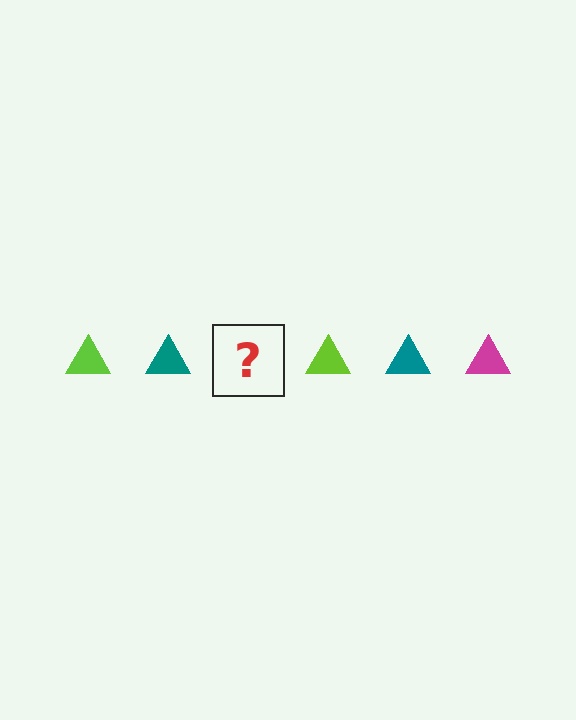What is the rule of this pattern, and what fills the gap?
The rule is that the pattern cycles through lime, teal, magenta triangles. The gap should be filled with a magenta triangle.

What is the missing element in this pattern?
The missing element is a magenta triangle.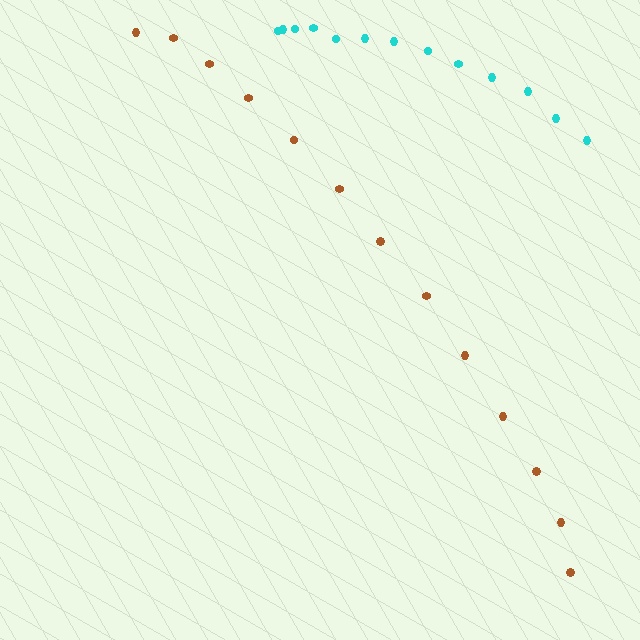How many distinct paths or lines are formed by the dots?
There are 2 distinct paths.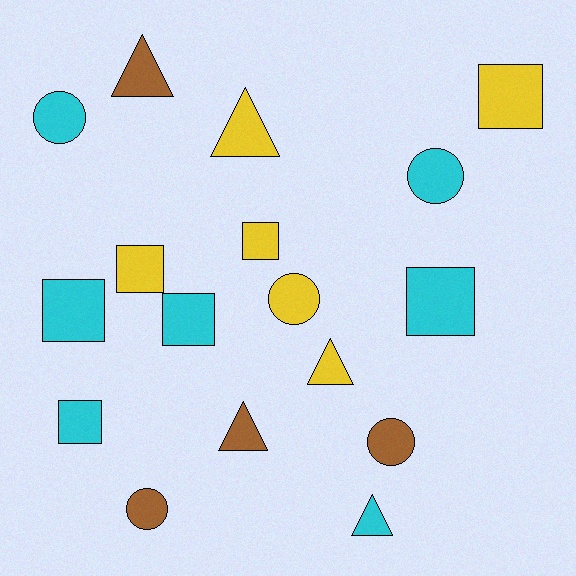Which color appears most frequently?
Cyan, with 7 objects.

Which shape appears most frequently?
Square, with 7 objects.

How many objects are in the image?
There are 17 objects.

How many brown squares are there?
There are no brown squares.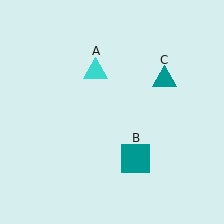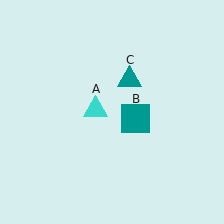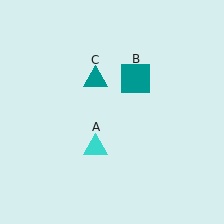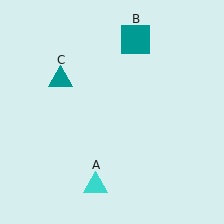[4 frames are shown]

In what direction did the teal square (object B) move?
The teal square (object B) moved up.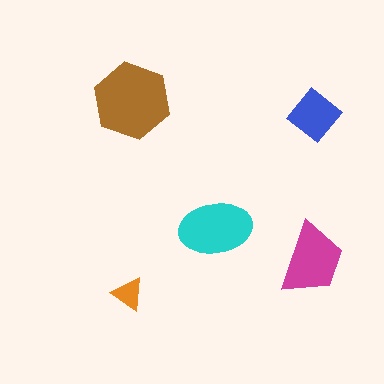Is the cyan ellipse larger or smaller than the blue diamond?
Larger.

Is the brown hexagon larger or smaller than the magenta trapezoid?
Larger.